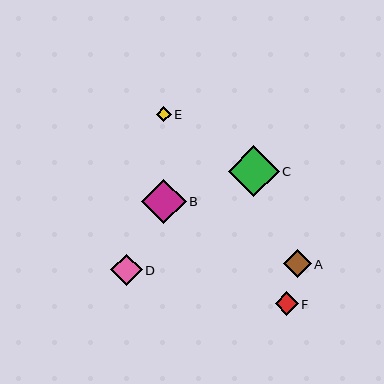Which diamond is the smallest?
Diamond E is the smallest with a size of approximately 15 pixels.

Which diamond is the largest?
Diamond C is the largest with a size of approximately 51 pixels.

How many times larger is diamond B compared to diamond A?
Diamond B is approximately 1.6 times the size of diamond A.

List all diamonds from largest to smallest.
From largest to smallest: C, B, D, A, F, E.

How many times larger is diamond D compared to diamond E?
Diamond D is approximately 2.1 times the size of diamond E.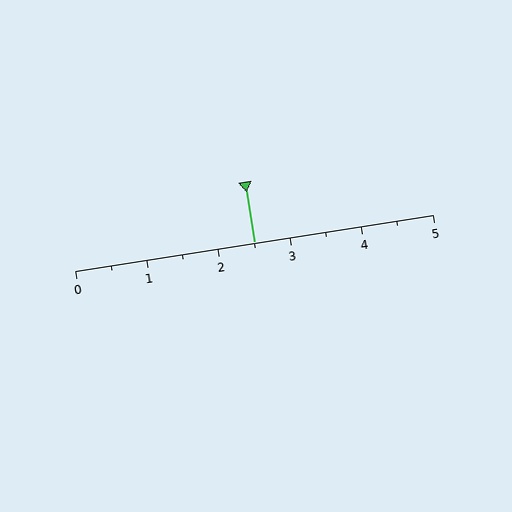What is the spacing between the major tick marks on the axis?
The major ticks are spaced 1 apart.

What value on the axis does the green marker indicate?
The marker indicates approximately 2.5.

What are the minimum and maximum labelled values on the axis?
The axis runs from 0 to 5.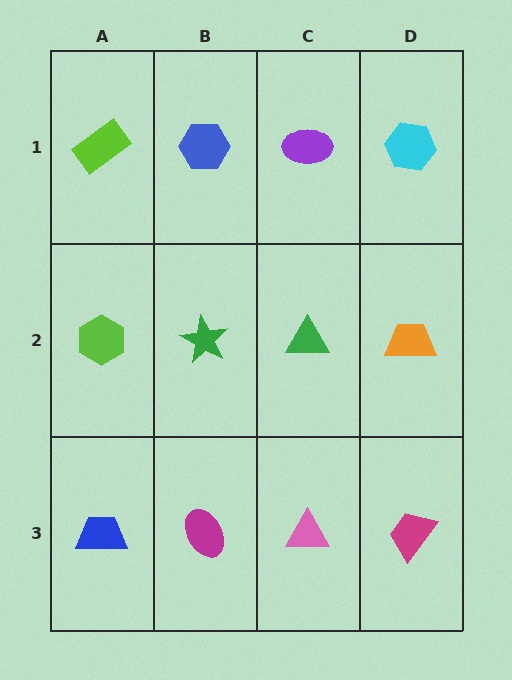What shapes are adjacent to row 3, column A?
A lime hexagon (row 2, column A), a magenta ellipse (row 3, column B).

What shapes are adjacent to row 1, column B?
A green star (row 2, column B), a lime rectangle (row 1, column A), a purple ellipse (row 1, column C).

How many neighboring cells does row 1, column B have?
3.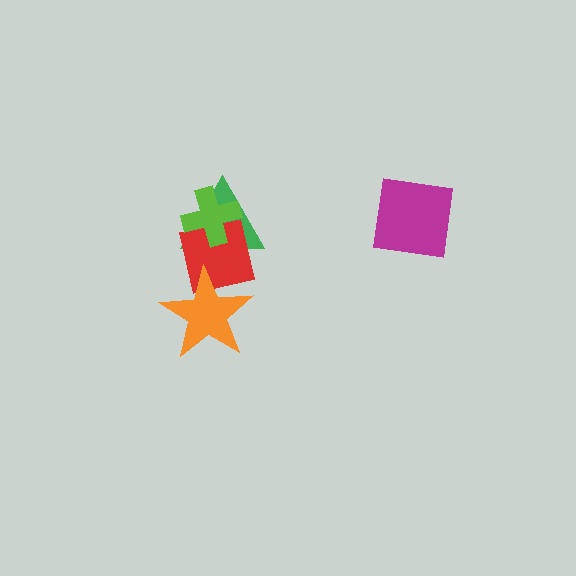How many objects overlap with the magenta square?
0 objects overlap with the magenta square.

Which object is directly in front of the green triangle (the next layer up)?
The red square is directly in front of the green triangle.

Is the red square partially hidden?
Yes, it is partially covered by another shape.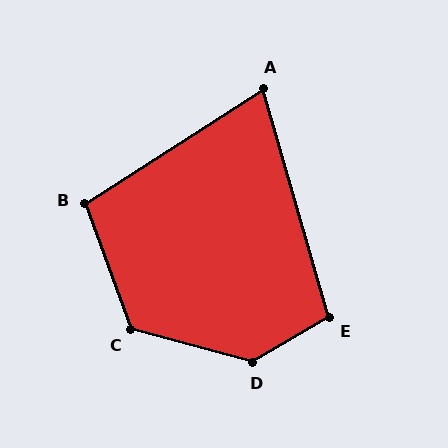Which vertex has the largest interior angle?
D, at approximately 135 degrees.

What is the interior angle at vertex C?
Approximately 125 degrees (obtuse).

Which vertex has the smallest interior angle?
A, at approximately 73 degrees.